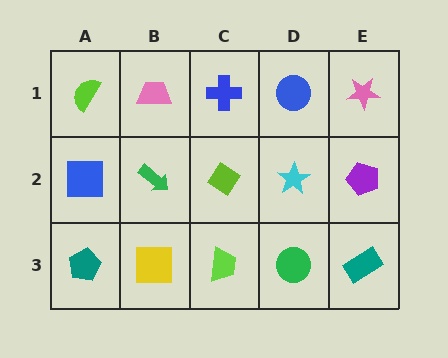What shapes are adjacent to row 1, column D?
A cyan star (row 2, column D), a blue cross (row 1, column C), a pink star (row 1, column E).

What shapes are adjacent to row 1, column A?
A blue square (row 2, column A), a pink trapezoid (row 1, column B).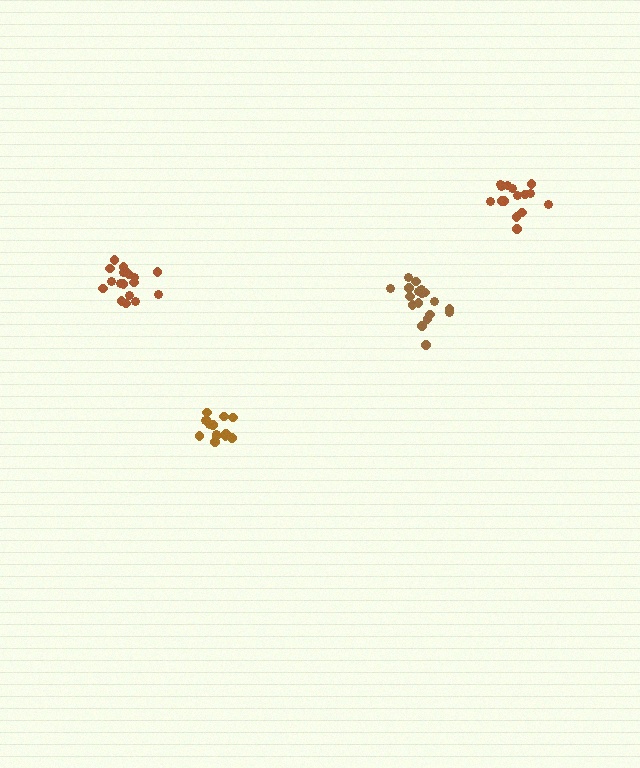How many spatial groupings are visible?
There are 4 spatial groupings.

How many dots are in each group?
Group 1: 18 dots, Group 2: 14 dots, Group 3: 18 dots, Group 4: 15 dots (65 total).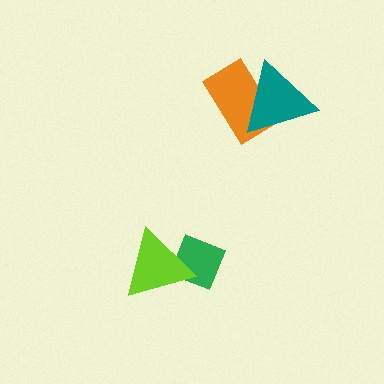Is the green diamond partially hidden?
Yes, it is partially covered by another shape.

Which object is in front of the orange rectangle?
The teal triangle is in front of the orange rectangle.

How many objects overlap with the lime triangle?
1 object overlaps with the lime triangle.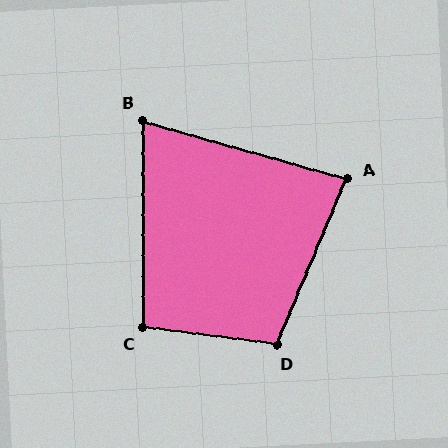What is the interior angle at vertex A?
Approximately 83 degrees (acute).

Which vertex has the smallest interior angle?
B, at approximately 74 degrees.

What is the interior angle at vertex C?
Approximately 97 degrees (obtuse).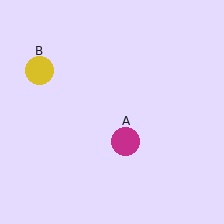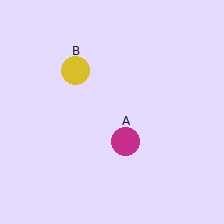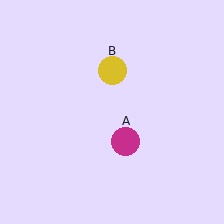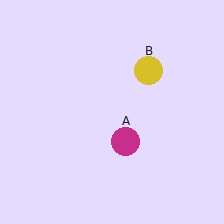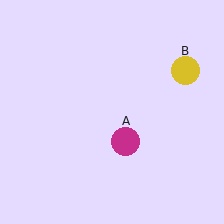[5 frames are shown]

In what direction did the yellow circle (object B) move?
The yellow circle (object B) moved right.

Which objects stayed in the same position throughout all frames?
Magenta circle (object A) remained stationary.